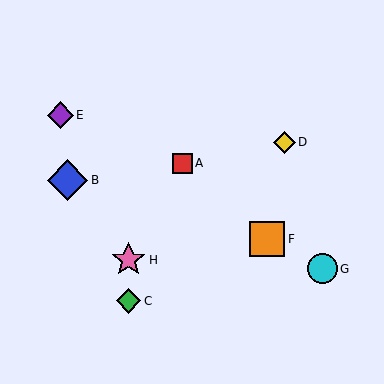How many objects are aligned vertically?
2 objects (C, H) are aligned vertically.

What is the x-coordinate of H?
Object H is at x≈128.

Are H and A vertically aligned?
No, H is at x≈128 and A is at x≈182.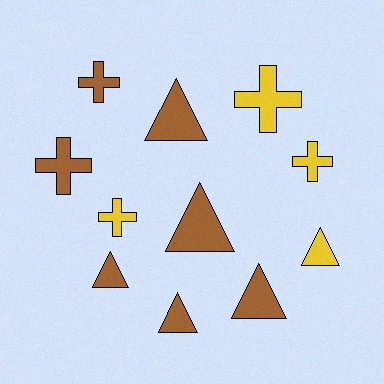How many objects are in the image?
There are 11 objects.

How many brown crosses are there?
There are 2 brown crosses.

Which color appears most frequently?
Brown, with 7 objects.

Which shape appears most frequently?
Triangle, with 6 objects.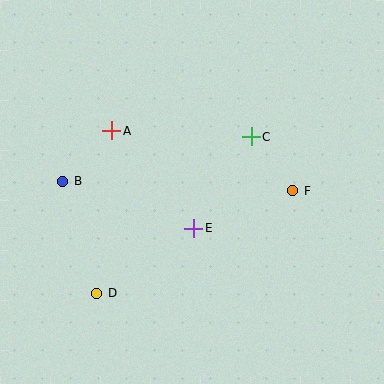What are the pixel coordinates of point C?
Point C is at (251, 137).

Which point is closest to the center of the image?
Point E at (194, 228) is closest to the center.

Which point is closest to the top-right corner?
Point C is closest to the top-right corner.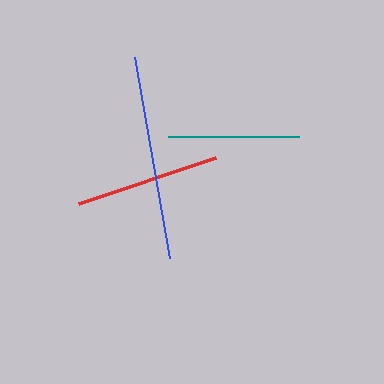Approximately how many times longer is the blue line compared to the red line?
The blue line is approximately 1.4 times the length of the red line.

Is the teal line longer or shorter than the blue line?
The blue line is longer than the teal line.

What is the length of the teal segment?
The teal segment is approximately 132 pixels long.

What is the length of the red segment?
The red segment is approximately 145 pixels long.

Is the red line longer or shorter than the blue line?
The blue line is longer than the red line.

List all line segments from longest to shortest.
From longest to shortest: blue, red, teal.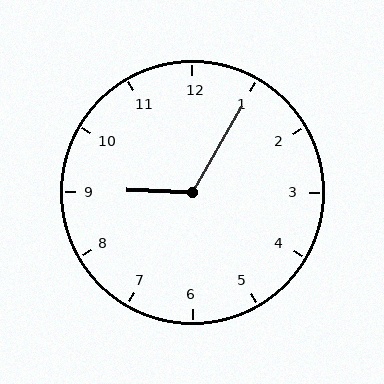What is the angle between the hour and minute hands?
Approximately 118 degrees.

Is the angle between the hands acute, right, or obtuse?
It is obtuse.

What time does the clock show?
9:05.